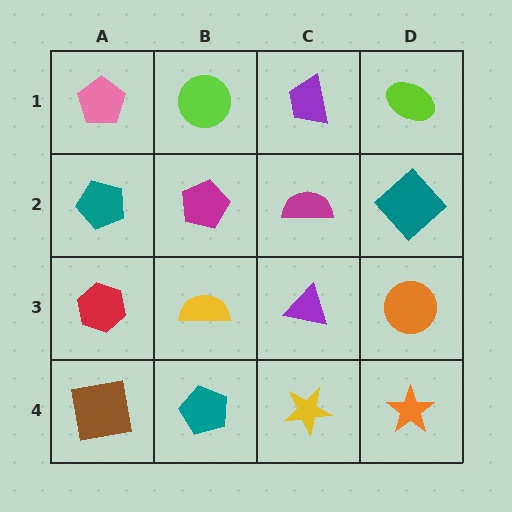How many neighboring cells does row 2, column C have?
4.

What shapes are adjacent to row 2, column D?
A lime ellipse (row 1, column D), an orange circle (row 3, column D), a magenta semicircle (row 2, column C).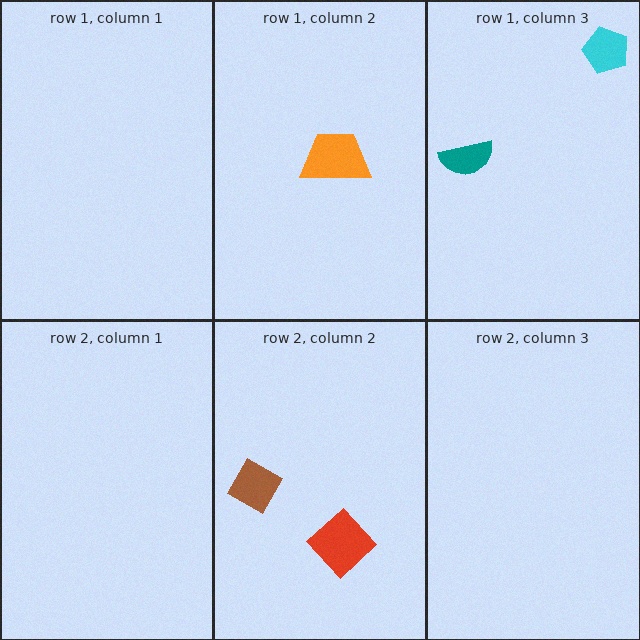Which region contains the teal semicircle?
The row 1, column 3 region.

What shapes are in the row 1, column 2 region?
The orange trapezoid.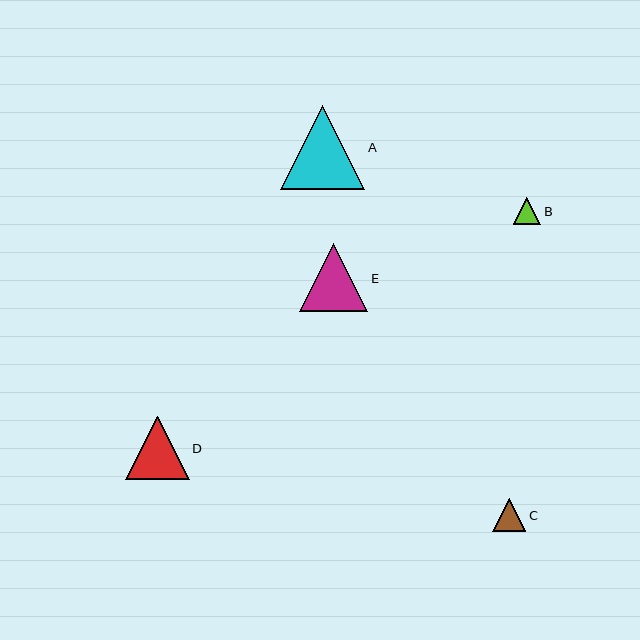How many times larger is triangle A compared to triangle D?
Triangle A is approximately 1.3 times the size of triangle D.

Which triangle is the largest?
Triangle A is the largest with a size of approximately 84 pixels.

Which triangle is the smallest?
Triangle B is the smallest with a size of approximately 27 pixels.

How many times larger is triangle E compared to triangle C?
Triangle E is approximately 2.1 times the size of triangle C.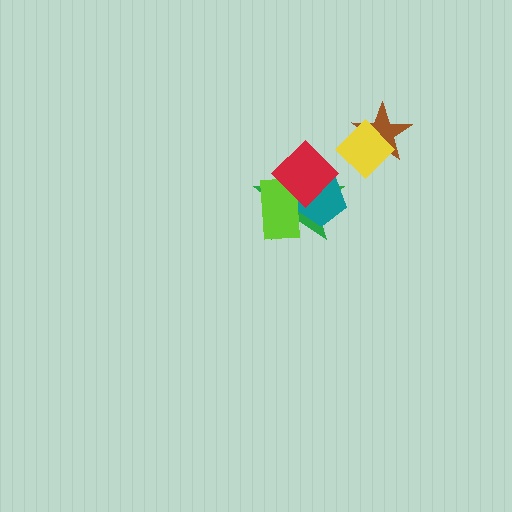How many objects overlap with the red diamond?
3 objects overlap with the red diamond.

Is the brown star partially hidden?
Yes, it is partially covered by another shape.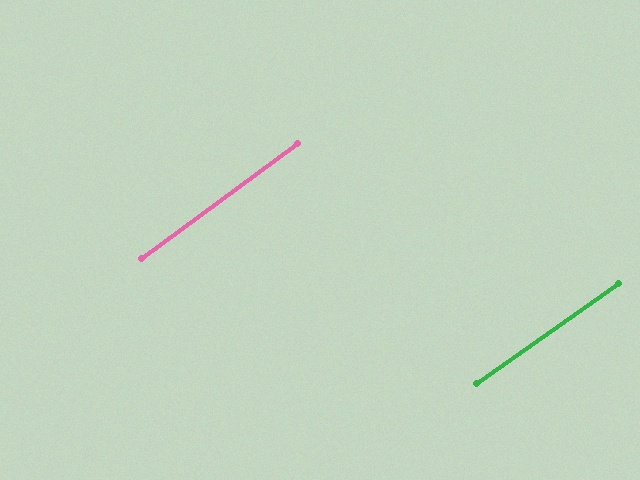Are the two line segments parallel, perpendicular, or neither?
Parallel — their directions differ by only 1.5°.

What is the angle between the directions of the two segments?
Approximately 1 degree.